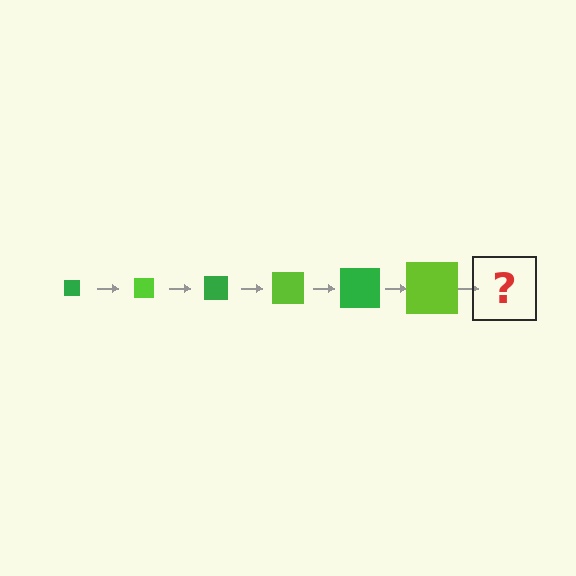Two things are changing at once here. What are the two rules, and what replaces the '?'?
The two rules are that the square grows larger each step and the color cycles through green and lime. The '?' should be a green square, larger than the previous one.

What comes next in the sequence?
The next element should be a green square, larger than the previous one.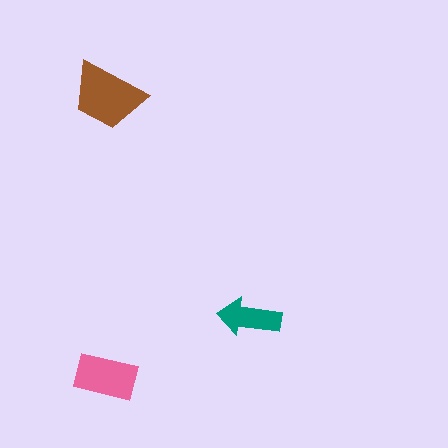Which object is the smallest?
The teal arrow.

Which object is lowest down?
The pink rectangle is bottommost.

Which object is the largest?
The brown trapezoid.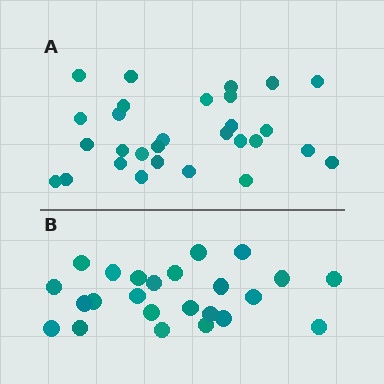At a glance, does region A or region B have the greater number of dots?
Region A (the top region) has more dots.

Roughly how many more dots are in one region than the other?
Region A has about 5 more dots than region B.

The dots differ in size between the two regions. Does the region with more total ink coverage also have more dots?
No. Region B has more total ink coverage because its dots are larger, but region A actually contains more individual dots. Total area can be misleading — the number of items is what matters here.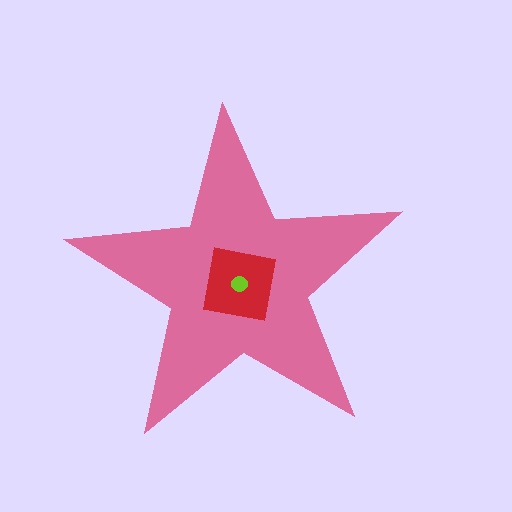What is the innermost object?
The lime circle.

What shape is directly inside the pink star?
The red square.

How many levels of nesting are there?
3.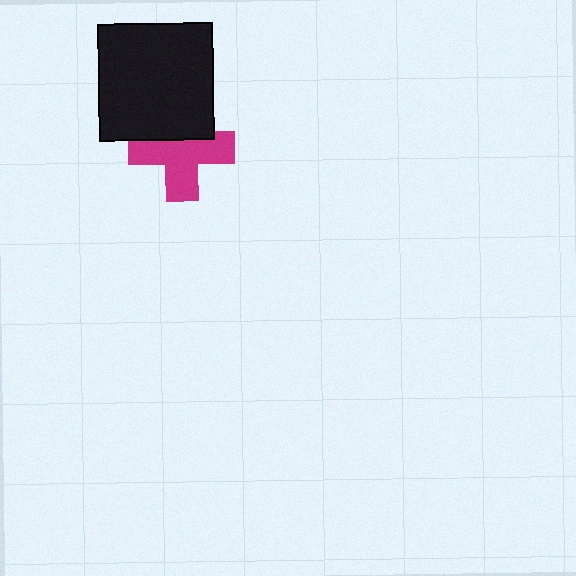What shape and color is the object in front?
The object in front is a black rectangle.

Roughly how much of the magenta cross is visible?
Most of it is visible (roughly 66%).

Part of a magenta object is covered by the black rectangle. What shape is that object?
It is a cross.